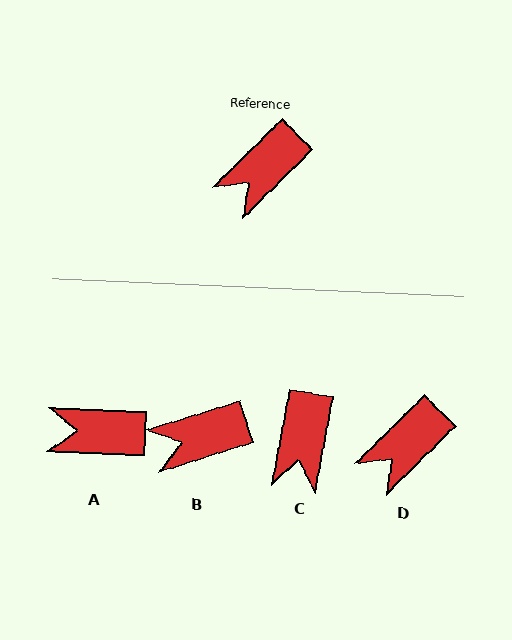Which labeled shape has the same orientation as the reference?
D.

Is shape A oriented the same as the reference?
No, it is off by about 47 degrees.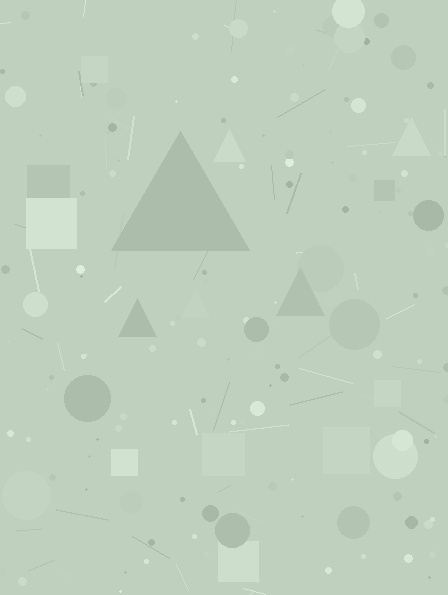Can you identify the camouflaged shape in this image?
The camouflaged shape is a triangle.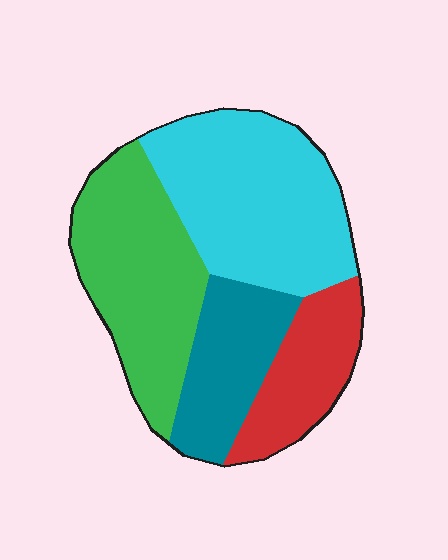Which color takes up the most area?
Cyan, at roughly 35%.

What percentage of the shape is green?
Green covers about 30% of the shape.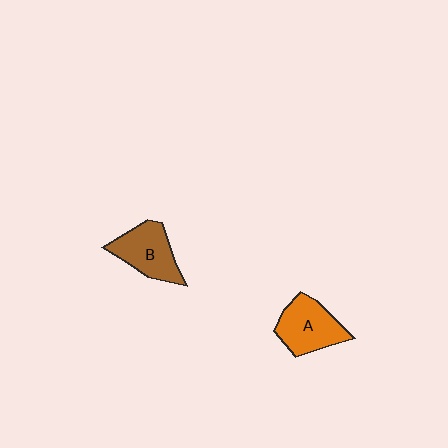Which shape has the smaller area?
Shape B (brown).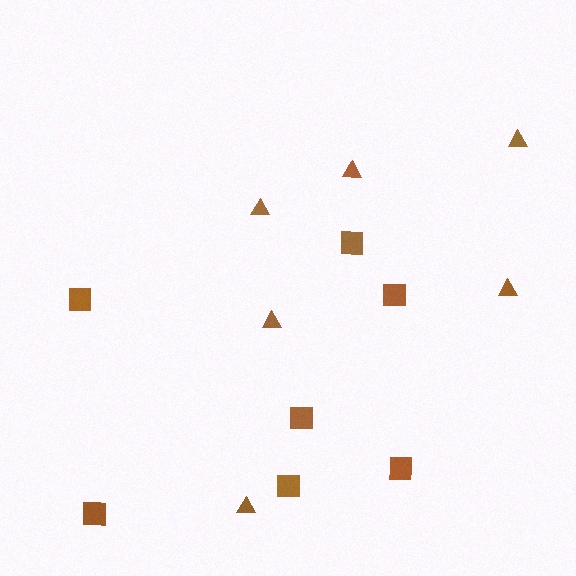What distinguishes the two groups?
There are 2 groups: one group of triangles (6) and one group of squares (7).